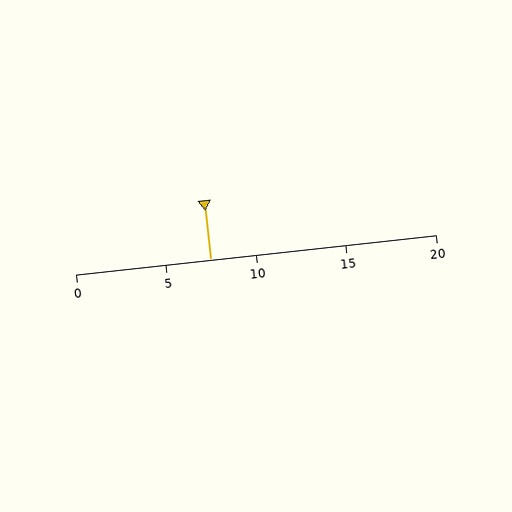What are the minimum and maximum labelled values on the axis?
The axis runs from 0 to 20.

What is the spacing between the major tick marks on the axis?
The major ticks are spaced 5 apart.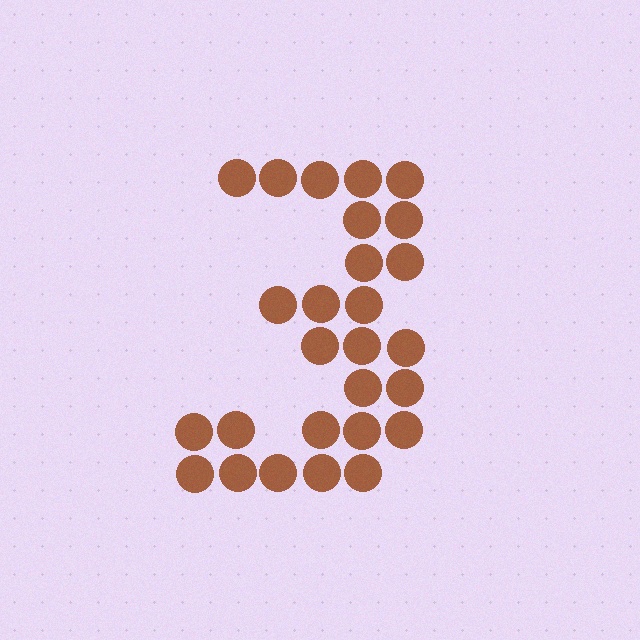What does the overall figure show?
The overall figure shows the digit 3.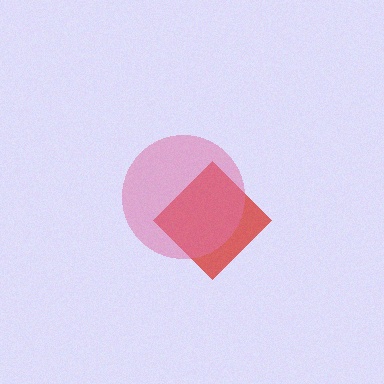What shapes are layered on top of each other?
The layered shapes are: a red diamond, a pink circle.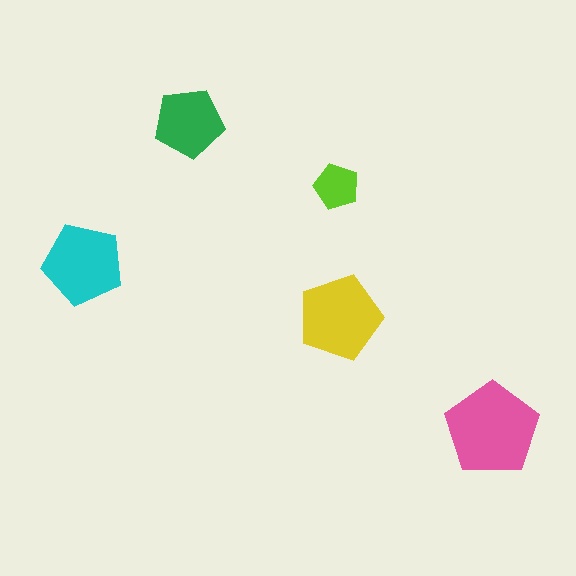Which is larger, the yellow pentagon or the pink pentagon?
The pink one.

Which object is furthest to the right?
The pink pentagon is rightmost.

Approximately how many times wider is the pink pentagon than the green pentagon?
About 1.5 times wider.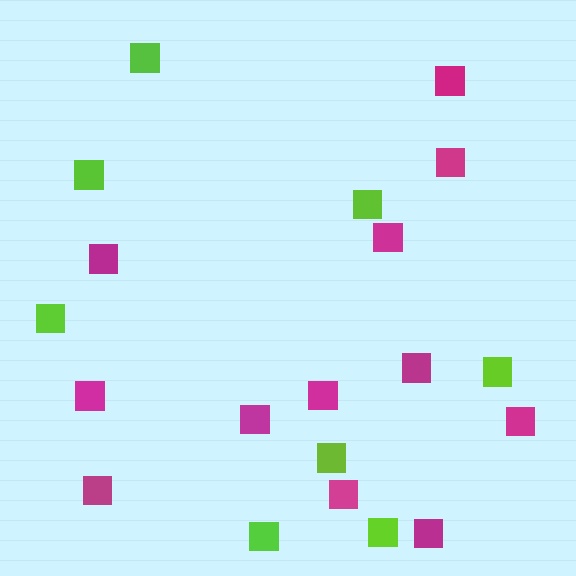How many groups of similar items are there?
There are 2 groups: one group of lime squares (8) and one group of magenta squares (12).